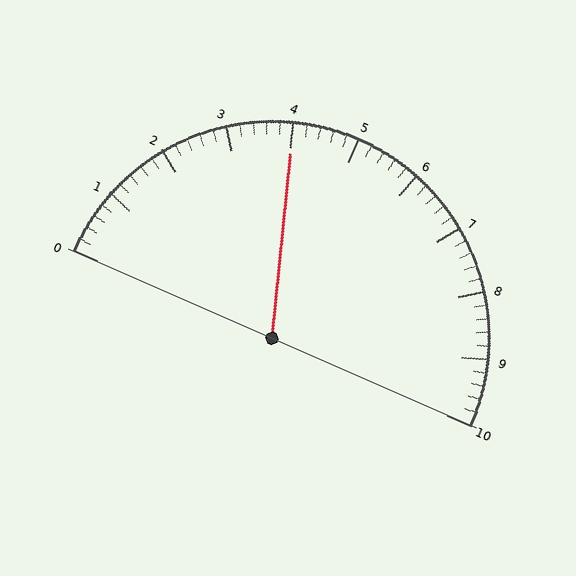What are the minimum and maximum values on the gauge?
The gauge ranges from 0 to 10.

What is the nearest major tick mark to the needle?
The nearest major tick mark is 4.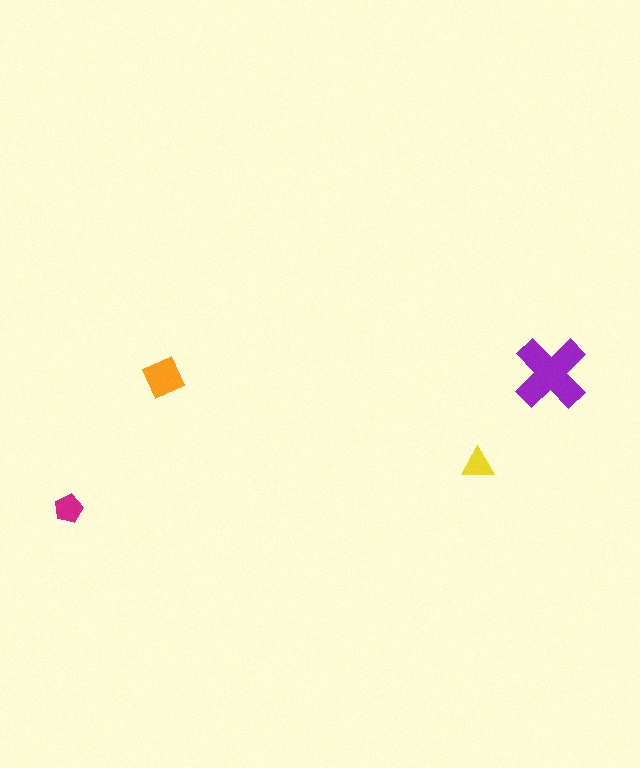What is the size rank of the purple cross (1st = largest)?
1st.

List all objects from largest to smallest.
The purple cross, the orange square, the magenta pentagon, the yellow triangle.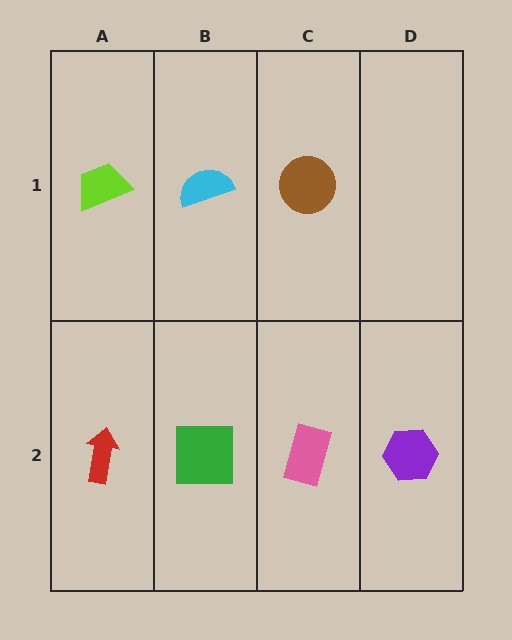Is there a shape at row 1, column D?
No, that cell is empty.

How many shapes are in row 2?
4 shapes.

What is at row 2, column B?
A green square.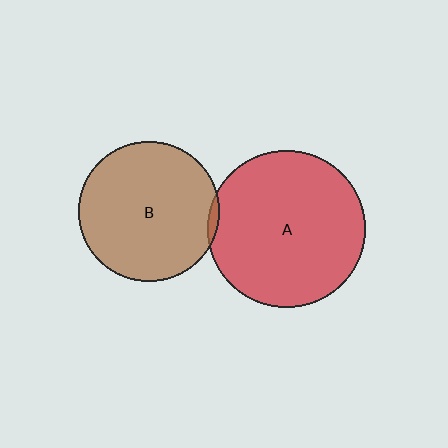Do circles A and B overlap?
Yes.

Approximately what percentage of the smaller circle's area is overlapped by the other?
Approximately 5%.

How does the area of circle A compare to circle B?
Approximately 1.3 times.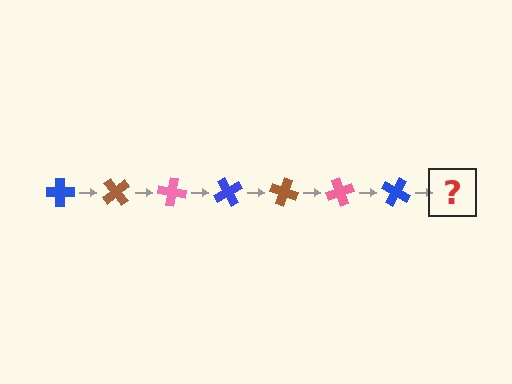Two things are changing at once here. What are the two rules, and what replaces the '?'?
The two rules are that it rotates 50 degrees each step and the color cycles through blue, brown, and pink. The '?' should be a brown cross, rotated 350 degrees from the start.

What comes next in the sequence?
The next element should be a brown cross, rotated 350 degrees from the start.